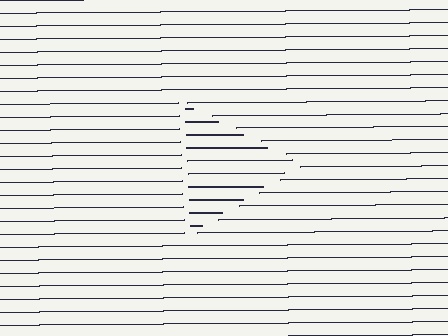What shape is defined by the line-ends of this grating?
An illusory triangle. The interior of the shape contains the same grating, shifted by half a period — the contour is defined by the phase discontinuity where line-ends from the inner and outer gratings abut.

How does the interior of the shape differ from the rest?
The interior of the shape contains the same grating, shifted by half a period — the contour is defined by the phase discontinuity where line-ends from the inner and outer gratings abut.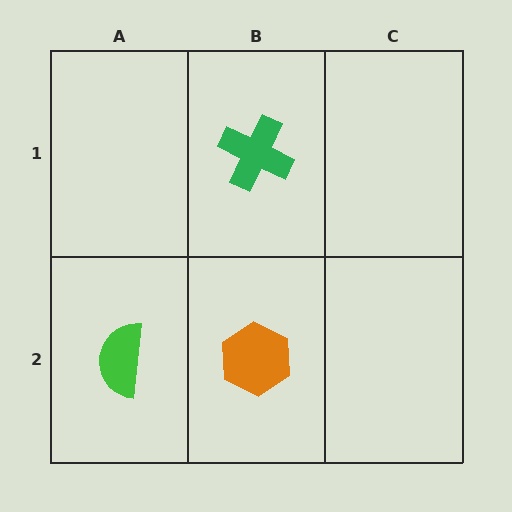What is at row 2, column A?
A green semicircle.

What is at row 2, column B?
An orange hexagon.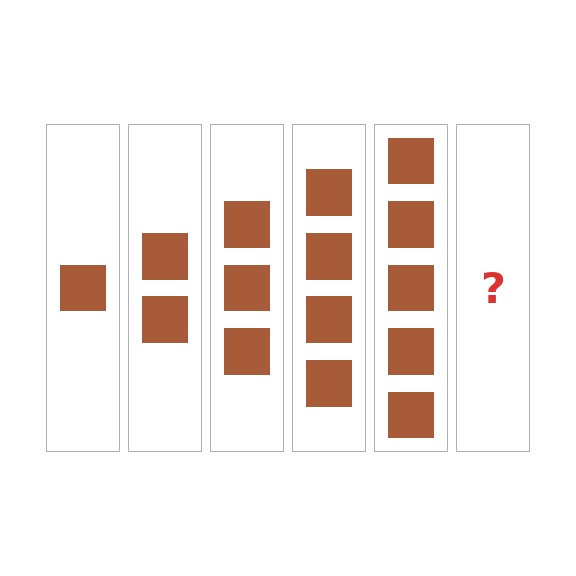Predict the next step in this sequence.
The next step is 6 squares.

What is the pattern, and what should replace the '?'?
The pattern is that each step adds one more square. The '?' should be 6 squares.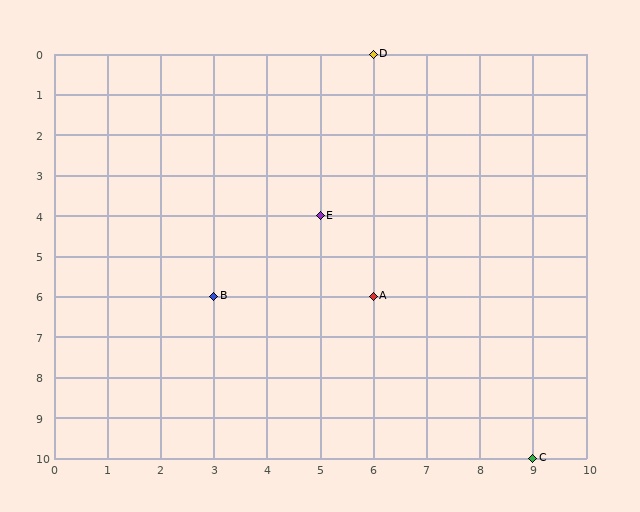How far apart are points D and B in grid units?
Points D and B are 3 columns and 6 rows apart (about 6.7 grid units diagonally).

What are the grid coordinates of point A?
Point A is at grid coordinates (6, 6).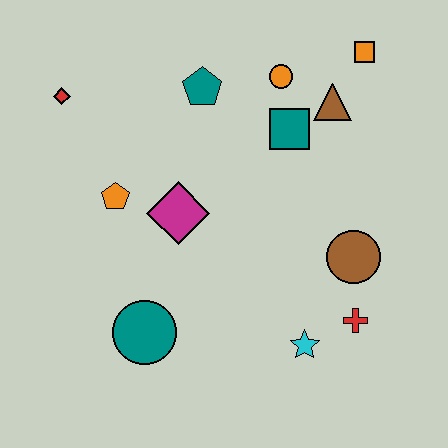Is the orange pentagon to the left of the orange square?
Yes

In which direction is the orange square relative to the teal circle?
The orange square is above the teal circle.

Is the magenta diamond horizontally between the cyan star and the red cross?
No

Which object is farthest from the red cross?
The red diamond is farthest from the red cross.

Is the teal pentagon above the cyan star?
Yes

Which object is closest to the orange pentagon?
The magenta diamond is closest to the orange pentagon.